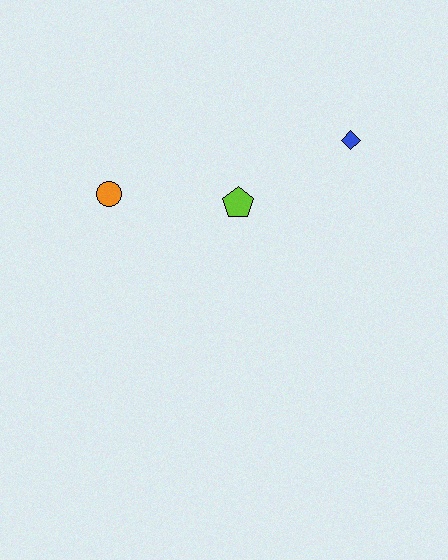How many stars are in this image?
There are no stars.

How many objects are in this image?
There are 3 objects.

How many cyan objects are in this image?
There are no cyan objects.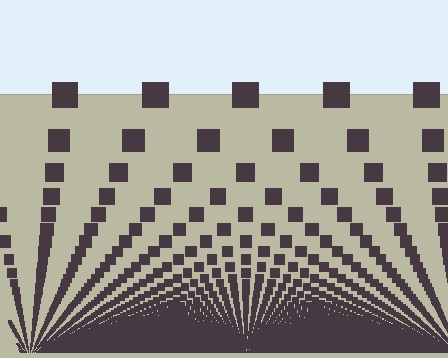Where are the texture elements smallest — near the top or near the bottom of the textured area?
Near the bottom.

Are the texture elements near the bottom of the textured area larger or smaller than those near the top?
Smaller. The gradient is inverted — elements near the bottom are smaller and denser.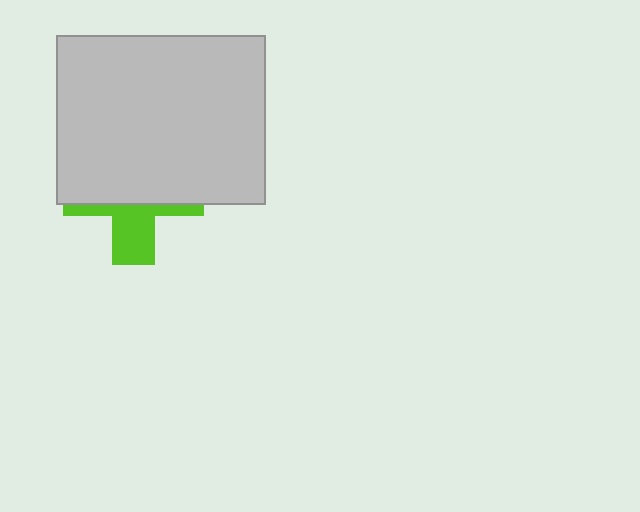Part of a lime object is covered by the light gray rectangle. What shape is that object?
It is a cross.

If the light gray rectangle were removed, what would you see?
You would see the complete lime cross.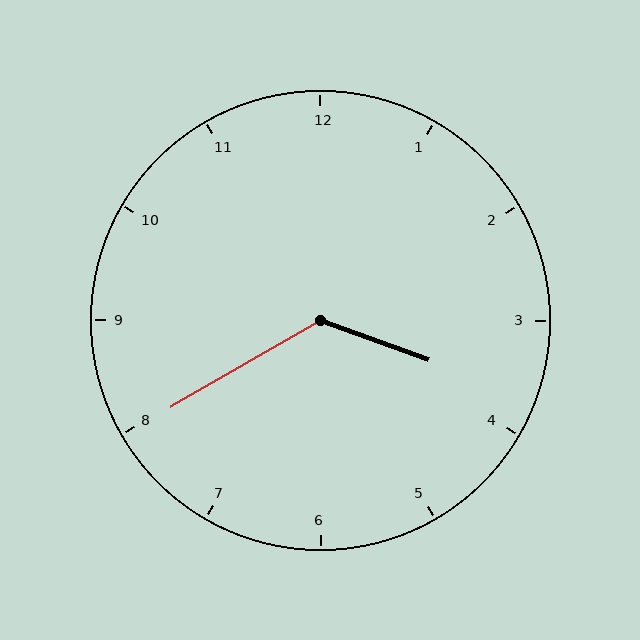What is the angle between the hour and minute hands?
Approximately 130 degrees.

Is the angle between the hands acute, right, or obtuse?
It is obtuse.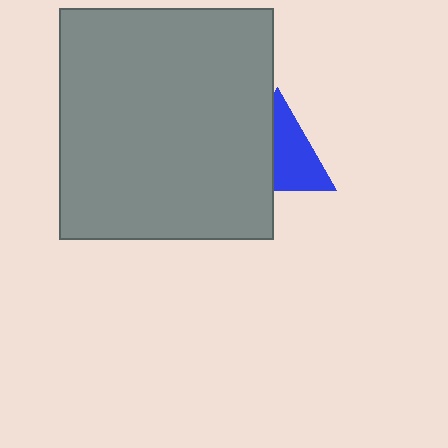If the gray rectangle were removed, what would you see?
You would see the complete blue triangle.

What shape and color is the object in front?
The object in front is a gray rectangle.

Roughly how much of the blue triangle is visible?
About half of it is visible (roughly 56%).